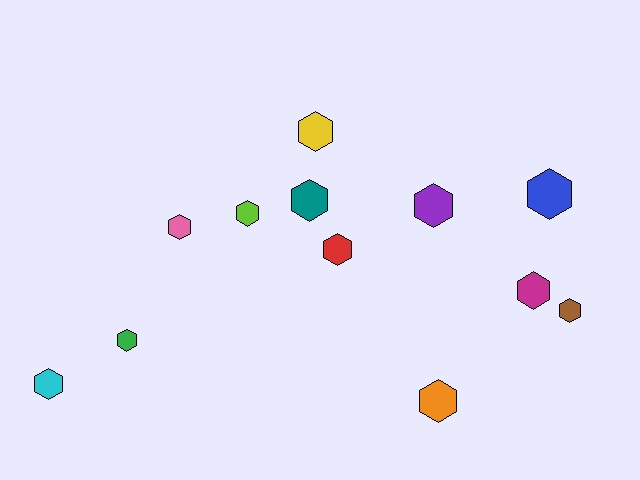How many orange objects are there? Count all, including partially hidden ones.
There is 1 orange object.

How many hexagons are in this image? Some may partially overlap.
There are 12 hexagons.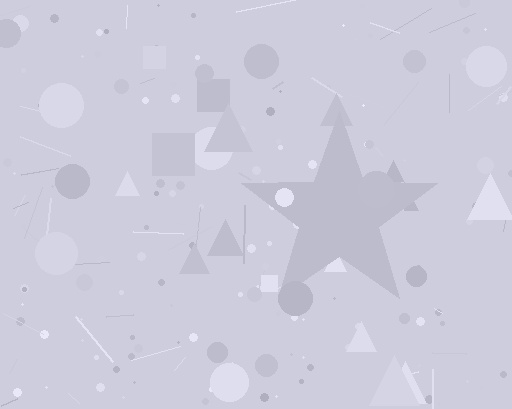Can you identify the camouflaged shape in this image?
The camouflaged shape is a star.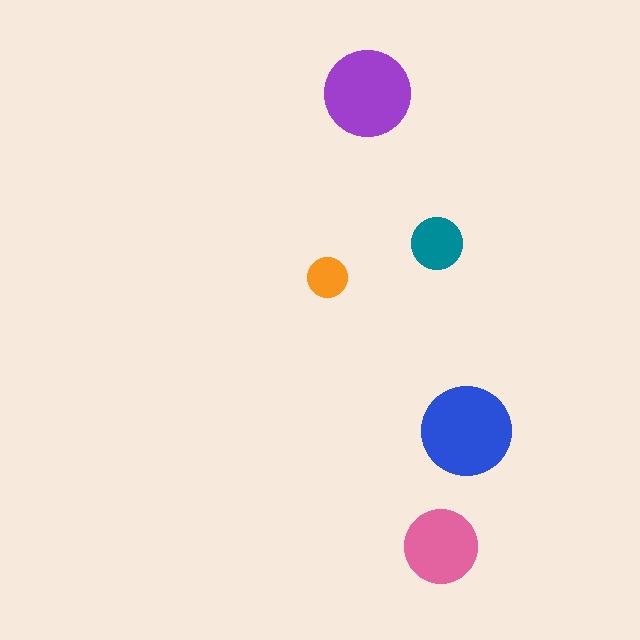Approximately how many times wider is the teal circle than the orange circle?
About 1.5 times wider.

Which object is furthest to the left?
The orange circle is leftmost.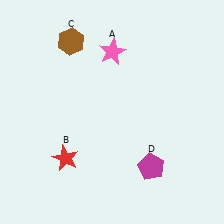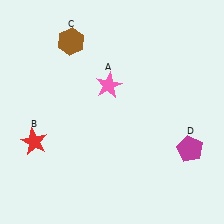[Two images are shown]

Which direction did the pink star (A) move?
The pink star (A) moved down.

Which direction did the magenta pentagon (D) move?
The magenta pentagon (D) moved right.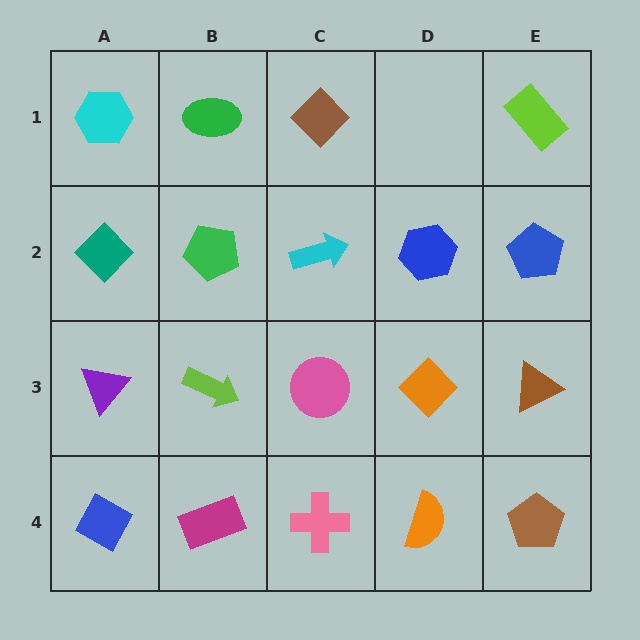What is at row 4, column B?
A magenta rectangle.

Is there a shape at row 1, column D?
No, that cell is empty.